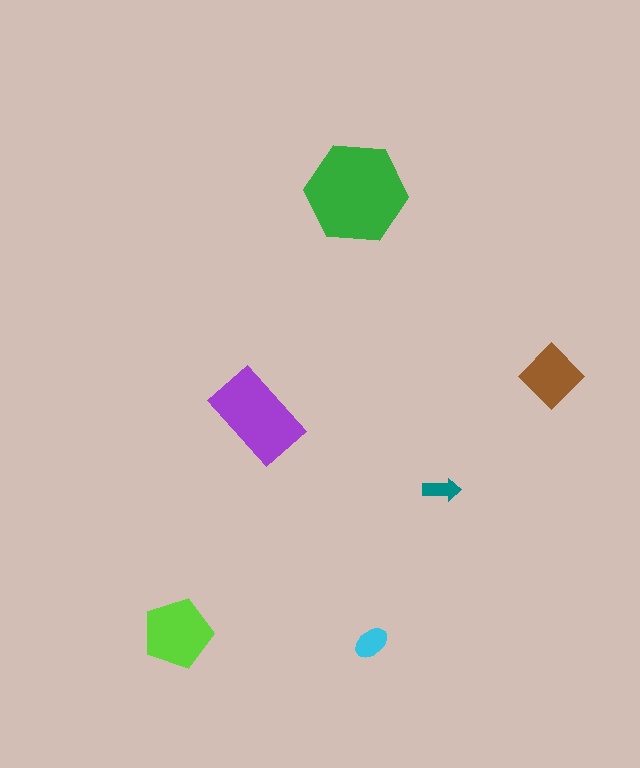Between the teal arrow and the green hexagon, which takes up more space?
The green hexagon.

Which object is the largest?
The green hexagon.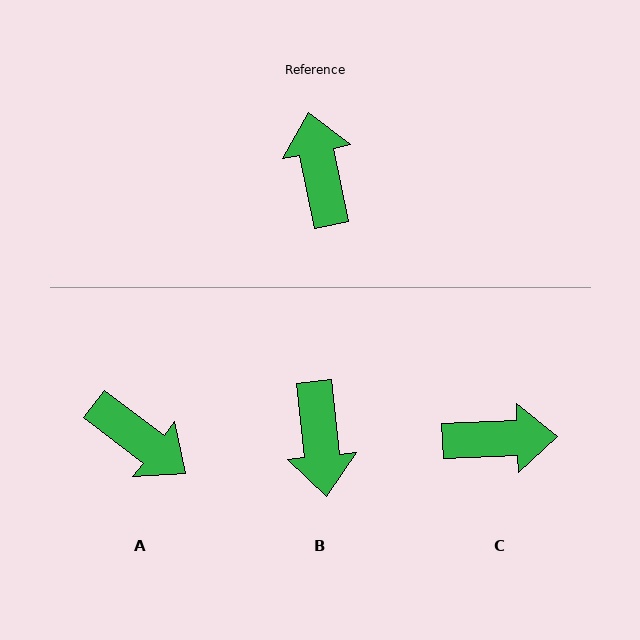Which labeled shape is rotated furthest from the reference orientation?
B, about 174 degrees away.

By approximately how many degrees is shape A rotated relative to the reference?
Approximately 139 degrees clockwise.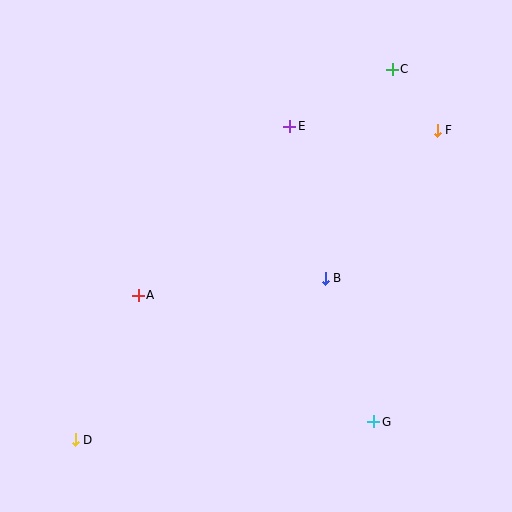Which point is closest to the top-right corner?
Point C is closest to the top-right corner.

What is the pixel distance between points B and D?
The distance between B and D is 298 pixels.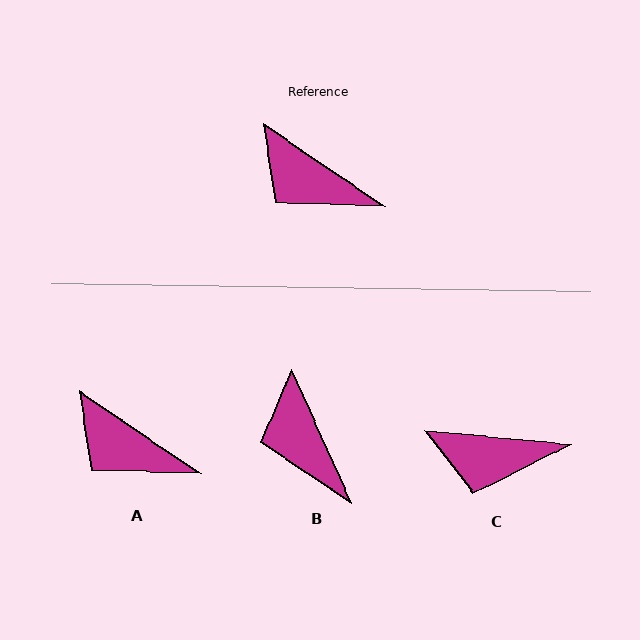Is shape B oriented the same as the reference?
No, it is off by about 32 degrees.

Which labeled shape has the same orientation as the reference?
A.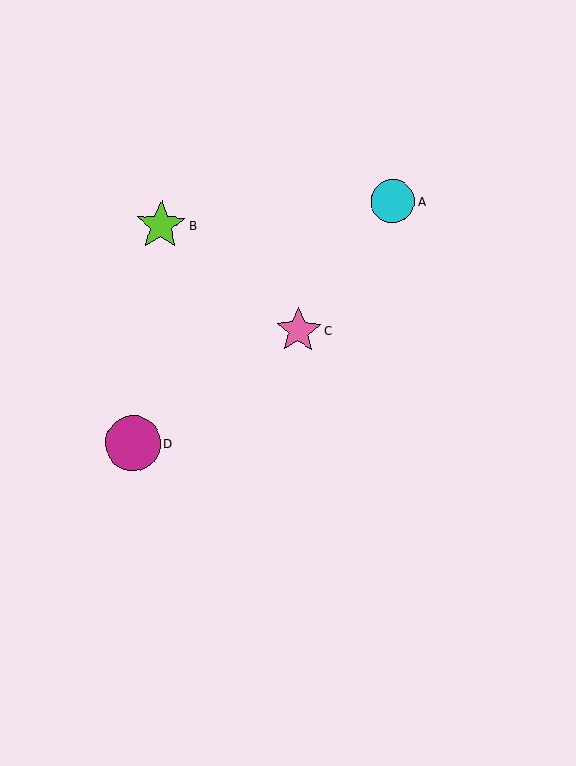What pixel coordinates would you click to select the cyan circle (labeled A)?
Click at (393, 201) to select the cyan circle A.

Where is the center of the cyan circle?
The center of the cyan circle is at (393, 201).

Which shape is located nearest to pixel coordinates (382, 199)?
The cyan circle (labeled A) at (393, 201) is nearest to that location.